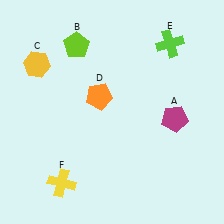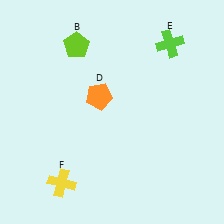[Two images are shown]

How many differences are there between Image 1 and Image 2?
There are 2 differences between the two images.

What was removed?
The magenta pentagon (A), the yellow hexagon (C) were removed in Image 2.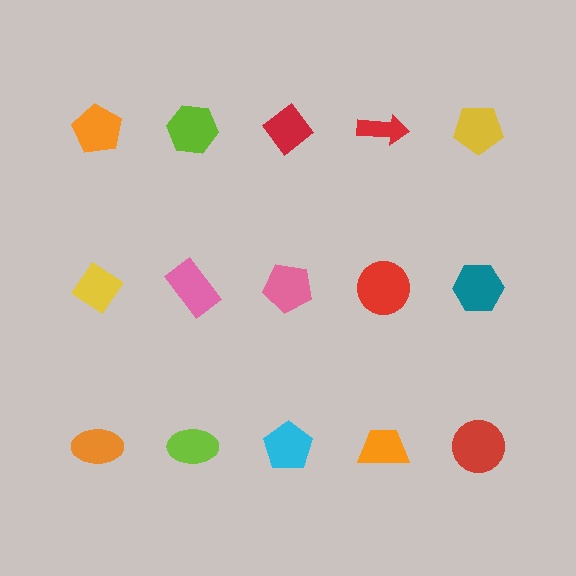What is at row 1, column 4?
A red arrow.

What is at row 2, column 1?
A yellow diamond.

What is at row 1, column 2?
A lime hexagon.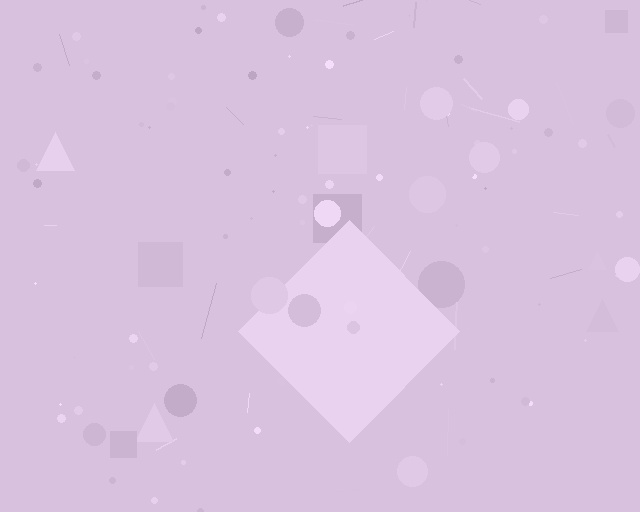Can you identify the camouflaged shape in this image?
The camouflaged shape is a diamond.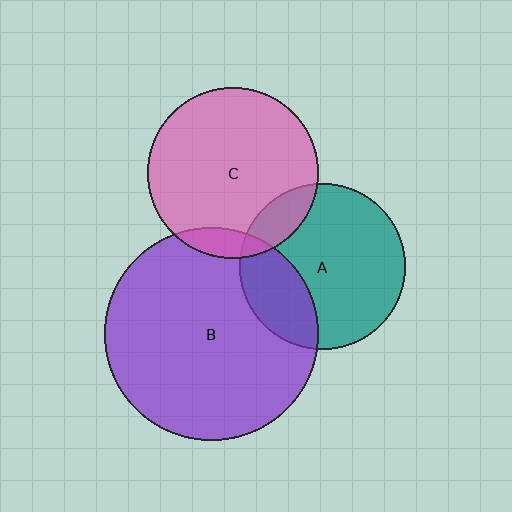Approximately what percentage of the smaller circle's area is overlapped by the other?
Approximately 25%.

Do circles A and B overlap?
Yes.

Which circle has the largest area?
Circle B (purple).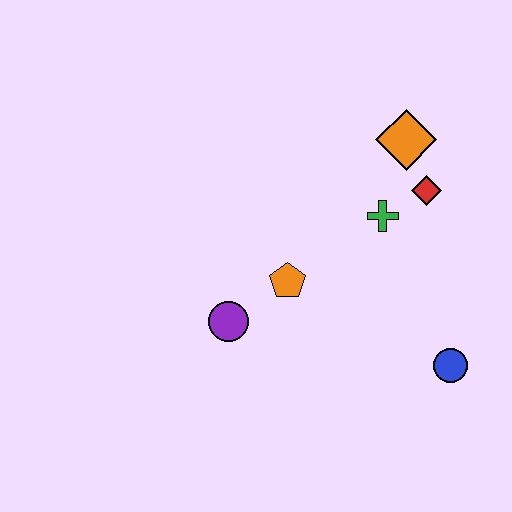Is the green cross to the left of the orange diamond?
Yes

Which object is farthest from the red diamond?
The purple circle is farthest from the red diamond.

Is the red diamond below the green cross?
No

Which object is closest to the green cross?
The red diamond is closest to the green cross.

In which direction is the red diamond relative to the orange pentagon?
The red diamond is to the right of the orange pentagon.